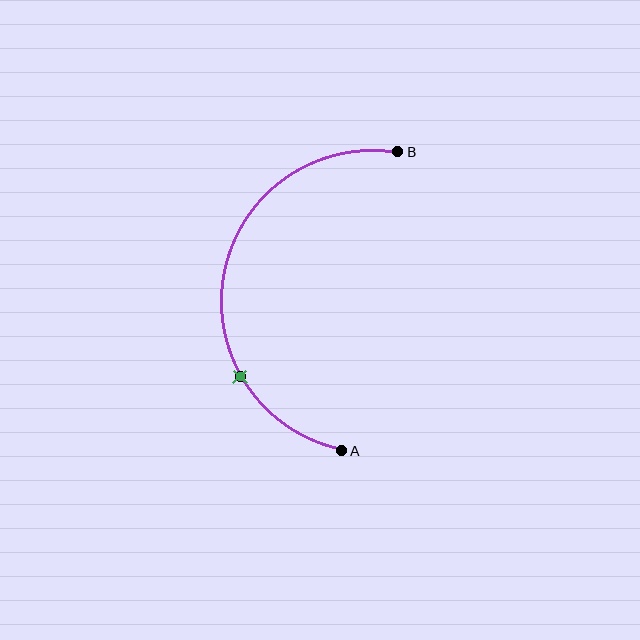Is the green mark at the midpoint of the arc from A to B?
No. The green mark lies on the arc but is closer to endpoint A. The arc midpoint would be at the point on the curve equidistant along the arc from both A and B.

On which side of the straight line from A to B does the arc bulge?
The arc bulges to the left of the straight line connecting A and B.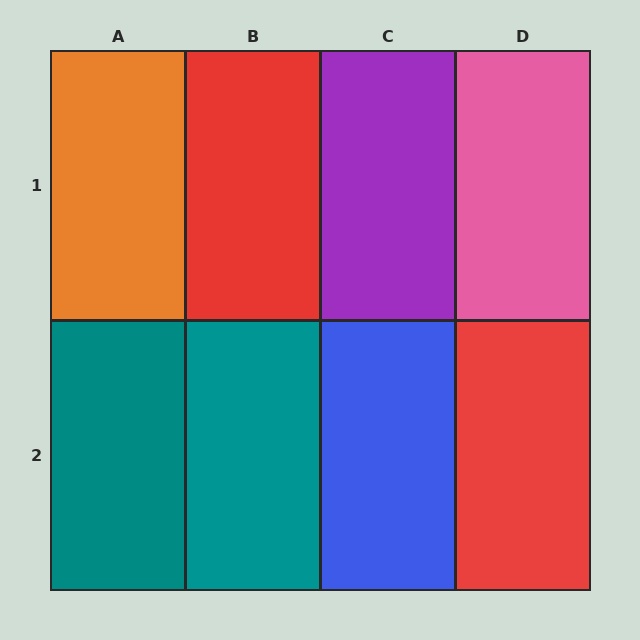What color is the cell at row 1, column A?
Orange.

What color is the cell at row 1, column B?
Red.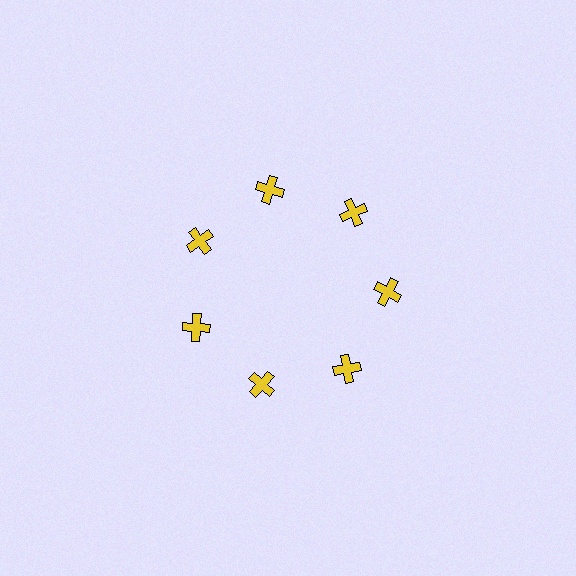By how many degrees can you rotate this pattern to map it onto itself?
The pattern maps onto itself every 51 degrees of rotation.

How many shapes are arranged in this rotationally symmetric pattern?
There are 7 shapes, arranged in 7 groups of 1.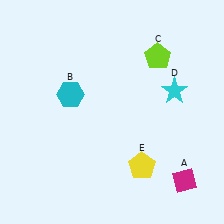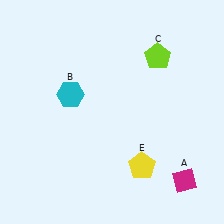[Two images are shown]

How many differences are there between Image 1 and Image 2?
There is 1 difference between the two images.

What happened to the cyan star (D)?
The cyan star (D) was removed in Image 2. It was in the top-right area of Image 1.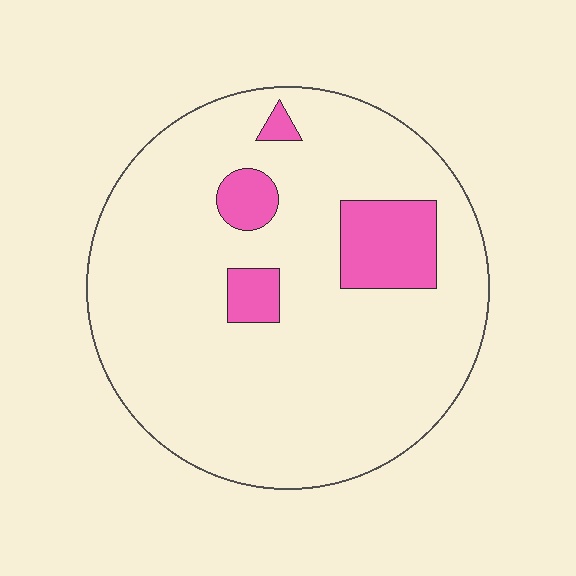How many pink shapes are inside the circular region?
4.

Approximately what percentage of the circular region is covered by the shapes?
Approximately 10%.